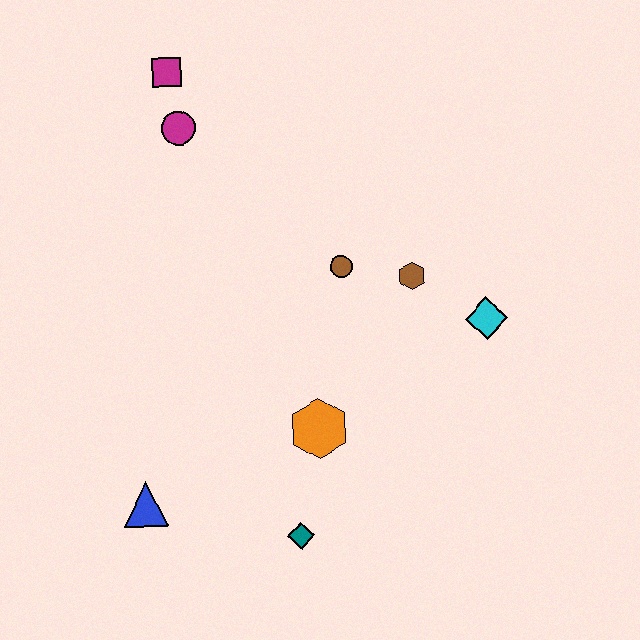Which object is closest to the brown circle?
The brown hexagon is closest to the brown circle.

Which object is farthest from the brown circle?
The blue triangle is farthest from the brown circle.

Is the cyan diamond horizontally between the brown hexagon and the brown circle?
No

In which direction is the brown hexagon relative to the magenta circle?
The brown hexagon is to the right of the magenta circle.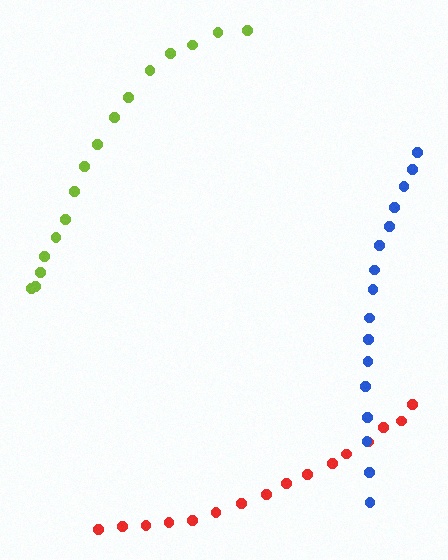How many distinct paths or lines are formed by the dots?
There are 3 distinct paths.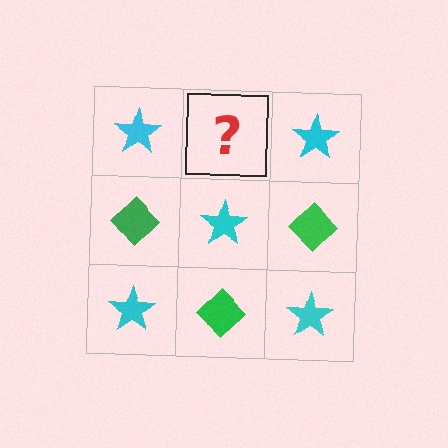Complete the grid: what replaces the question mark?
The question mark should be replaced with a green diamond.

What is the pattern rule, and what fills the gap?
The rule is that it alternates cyan star and green diamond in a checkerboard pattern. The gap should be filled with a green diamond.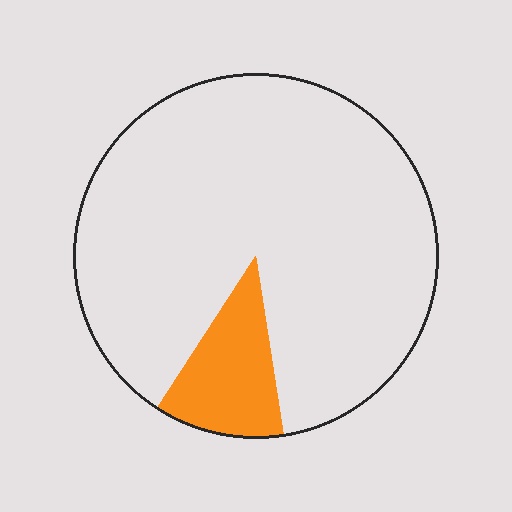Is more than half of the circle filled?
No.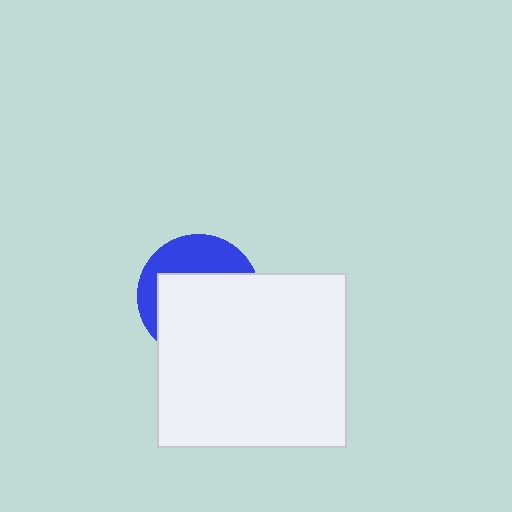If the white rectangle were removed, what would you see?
You would see the complete blue circle.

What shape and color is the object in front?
The object in front is a white rectangle.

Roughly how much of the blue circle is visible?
A small part of it is visible (roughly 36%).